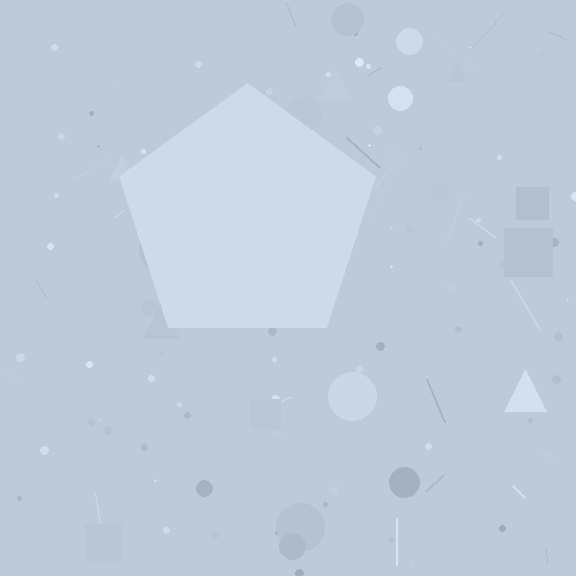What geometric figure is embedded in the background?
A pentagon is embedded in the background.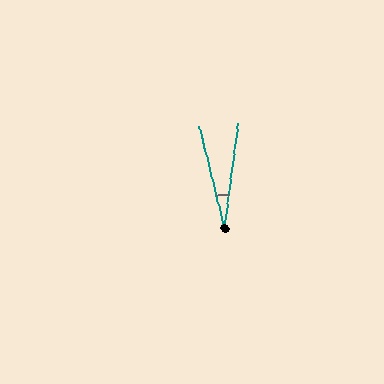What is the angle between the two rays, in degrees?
Approximately 22 degrees.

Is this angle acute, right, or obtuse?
It is acute.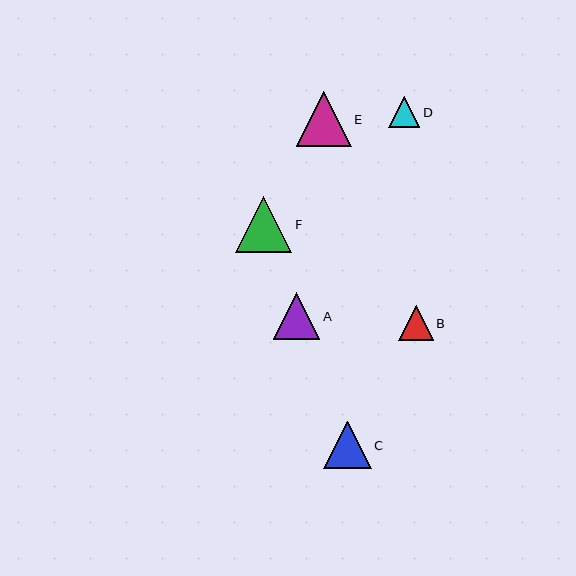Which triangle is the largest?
Triangle F is the largest with a size of approximately 56 pixels.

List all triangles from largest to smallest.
From largest to smallest: F, E, C, A, B, D.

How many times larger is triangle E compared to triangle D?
Triangle E is approximately 1.8 times the size of triangle D.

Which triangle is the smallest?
Triangle D is the smallest with a size of approximately 31 pixels.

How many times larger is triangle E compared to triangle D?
Triangle E is approximately 1.8 times the size of triangle D.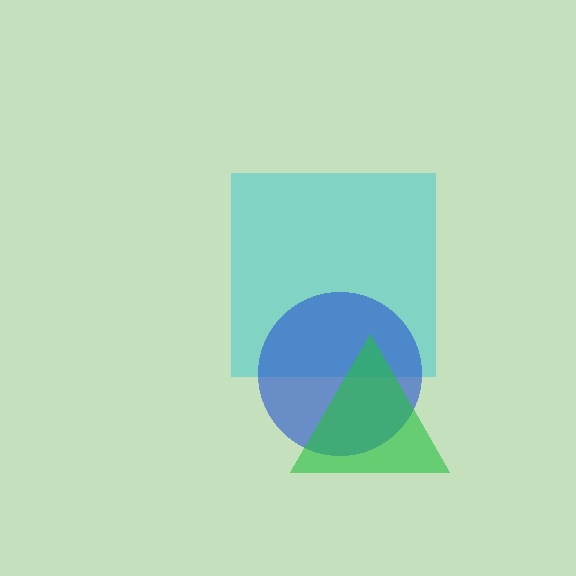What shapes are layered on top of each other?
The layered shapes are: a cyan square, a blue circle, a green triangle.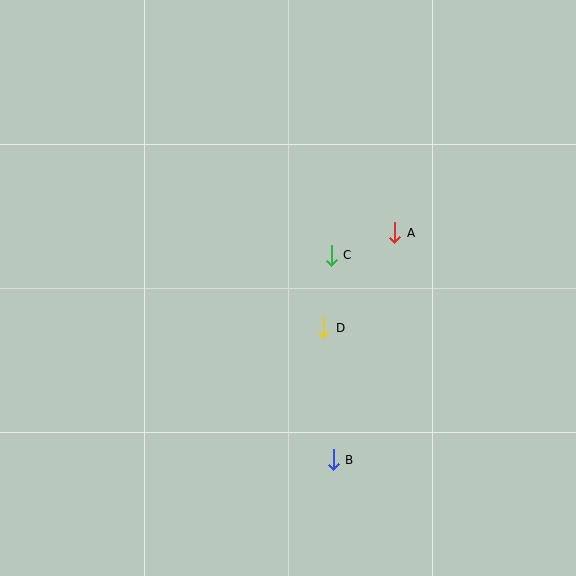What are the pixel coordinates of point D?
Point D is at (324, 328).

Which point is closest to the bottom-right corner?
Point B is closest to the bottom-right corner.